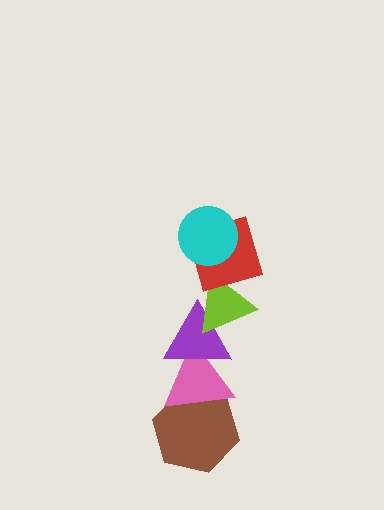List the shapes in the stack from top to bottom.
From top to bottom: the cyan circle, the red square, the lime triangle, the purple triangle, the pink triangle, the brown hexagon.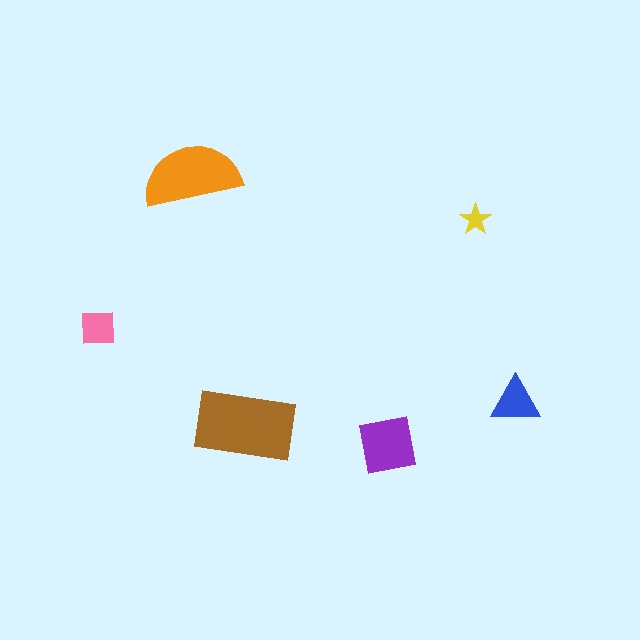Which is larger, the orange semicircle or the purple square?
The orange semicircle.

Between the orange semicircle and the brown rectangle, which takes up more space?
The brown rectangle.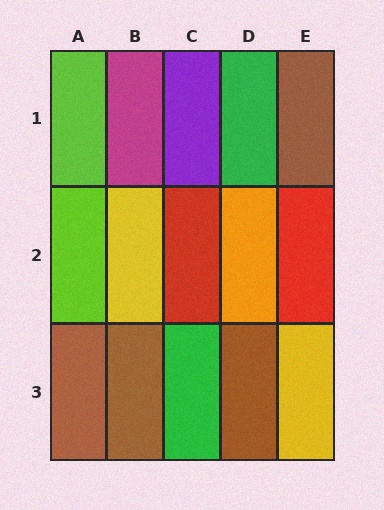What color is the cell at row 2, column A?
Lime.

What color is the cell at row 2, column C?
Red.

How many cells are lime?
2 cells are lime.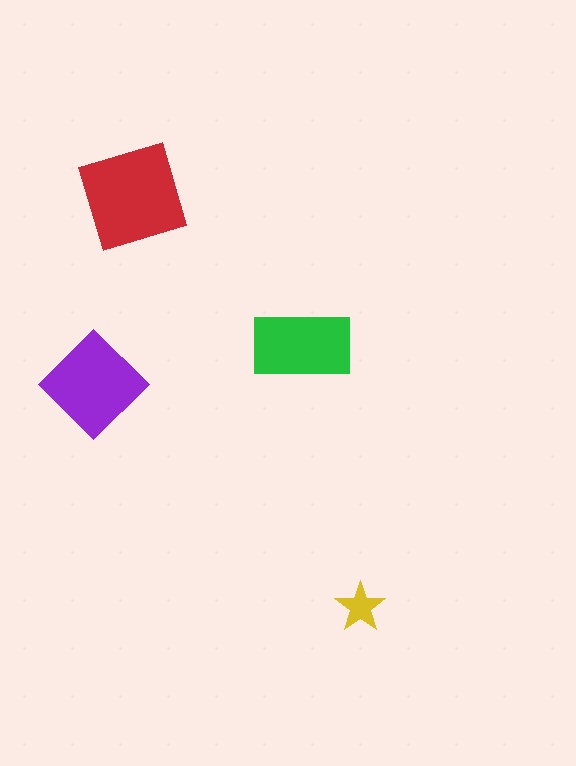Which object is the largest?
The red square.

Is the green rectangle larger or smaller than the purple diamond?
Smaller.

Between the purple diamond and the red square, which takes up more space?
The red square.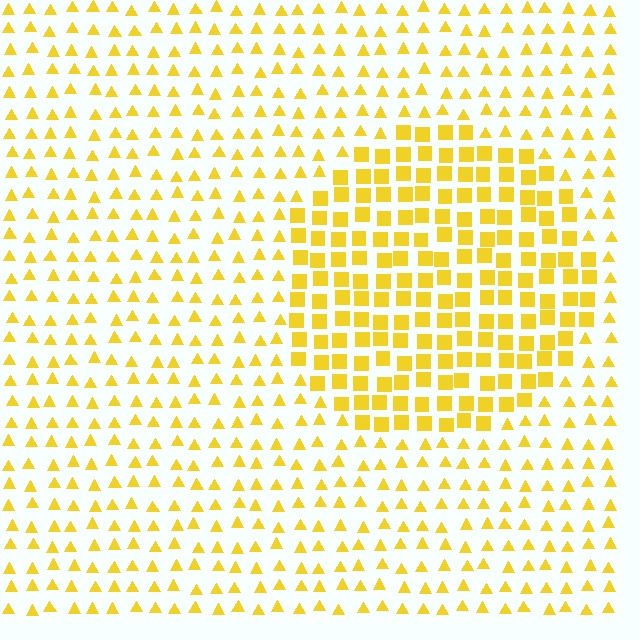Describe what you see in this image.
The image is filled with small yellow elements arranged in a uniform grid. A circle-shaped region contains squares, while the surrounding area contains triangles. The boundary is defined purely by the change in element shape.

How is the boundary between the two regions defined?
The boundary is defined by a change in element shape: squares inside vs. triangles outside. All elements share the same color and spacing.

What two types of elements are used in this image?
The image uses squares inside the circle region and triangles outside it.